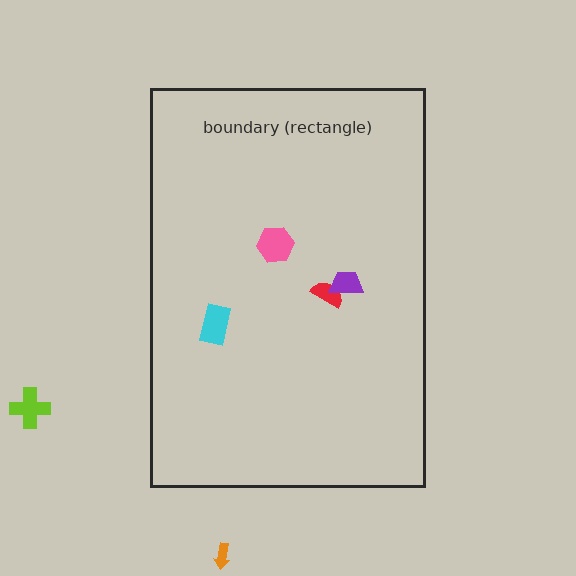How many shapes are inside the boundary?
4 inside, 2 outside.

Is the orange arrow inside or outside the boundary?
Outside.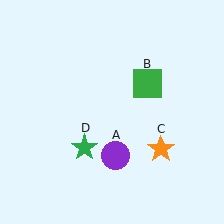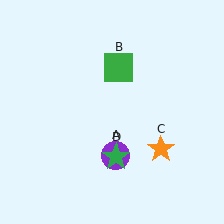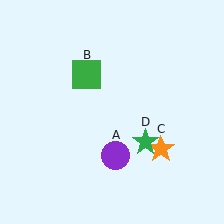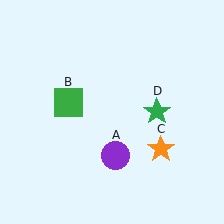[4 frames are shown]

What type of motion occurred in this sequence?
The green square (object B), green star (object D) rotated counterclockwise around the center of the scene.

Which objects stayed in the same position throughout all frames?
Purple circle (object A) and orange star (object C) remained stationary.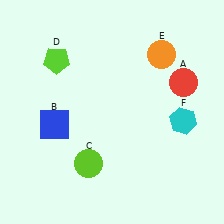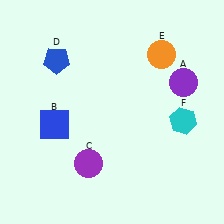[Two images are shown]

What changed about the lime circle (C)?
In Image 1, C is lime. In Image 2, it changed to purple.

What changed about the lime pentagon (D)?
In Image 1, D is lime. In Image 2, it changed to blue.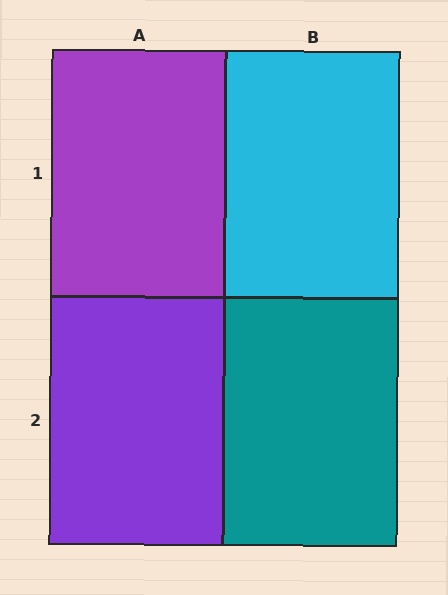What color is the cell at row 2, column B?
Teal.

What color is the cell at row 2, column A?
Purple.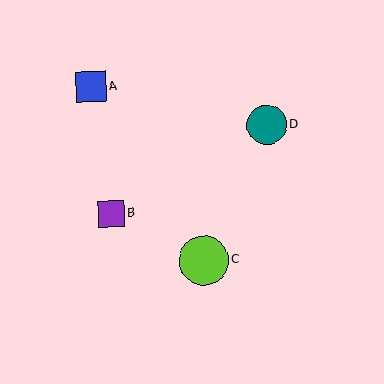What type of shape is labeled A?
Shape A is a blue square.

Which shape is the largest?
The lime circle (labeled C) is the largest.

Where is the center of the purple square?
The center of the purple square is at (111, 214).